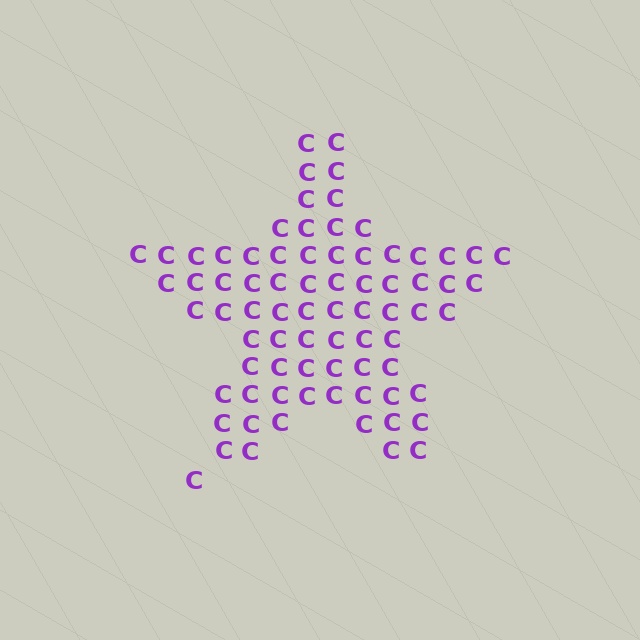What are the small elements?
The small elements are letter C's.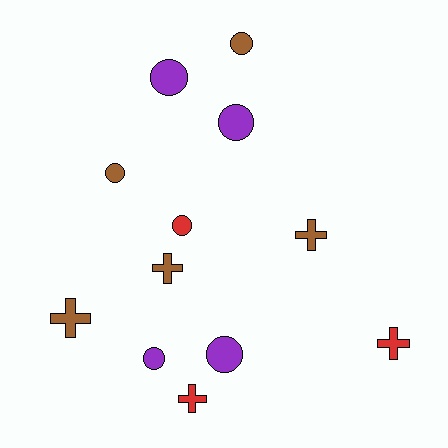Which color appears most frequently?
Brown, with 5 objects.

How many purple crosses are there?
There are no purple crosses.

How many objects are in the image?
There are 12 objects.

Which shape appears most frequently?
Circle, with 7 objects.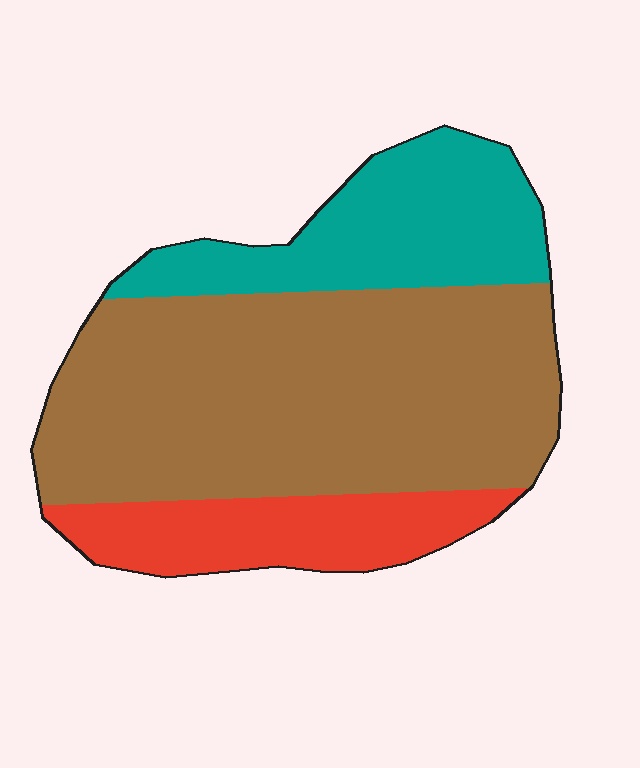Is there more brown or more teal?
Brown.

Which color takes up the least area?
Red, at roughly 15%.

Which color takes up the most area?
Brown, at roughly 60%.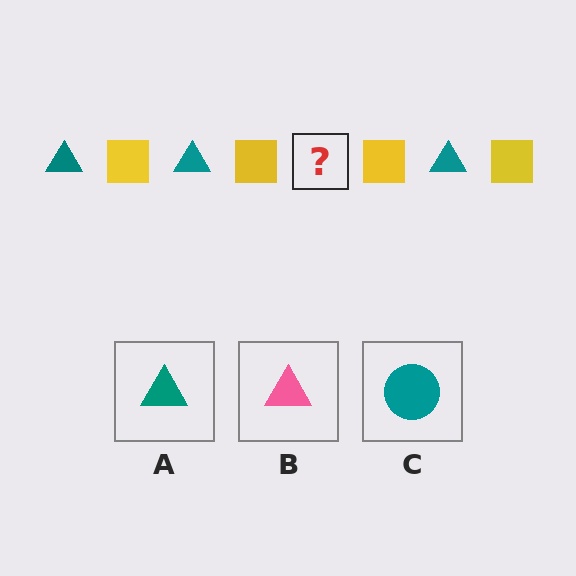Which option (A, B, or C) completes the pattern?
A.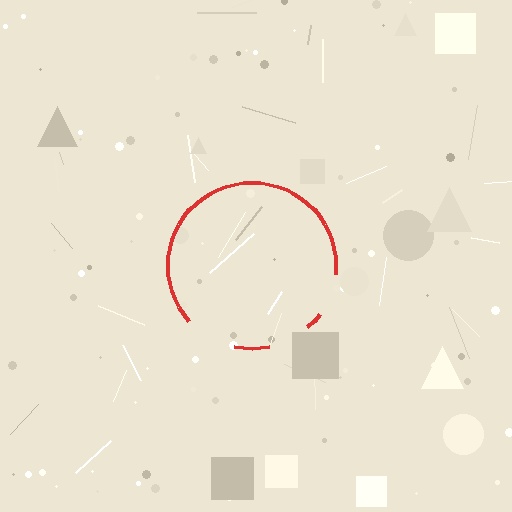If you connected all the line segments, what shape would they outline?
They would outline a circle.